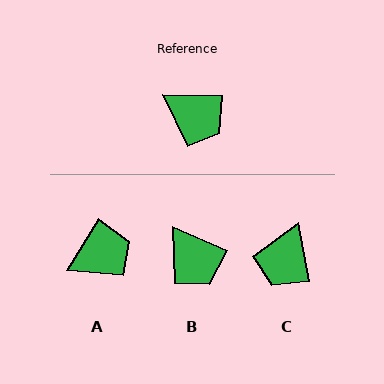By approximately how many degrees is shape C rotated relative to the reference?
Approximately 79 degrees clockwise.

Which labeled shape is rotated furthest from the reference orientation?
C, about 79 degrees away.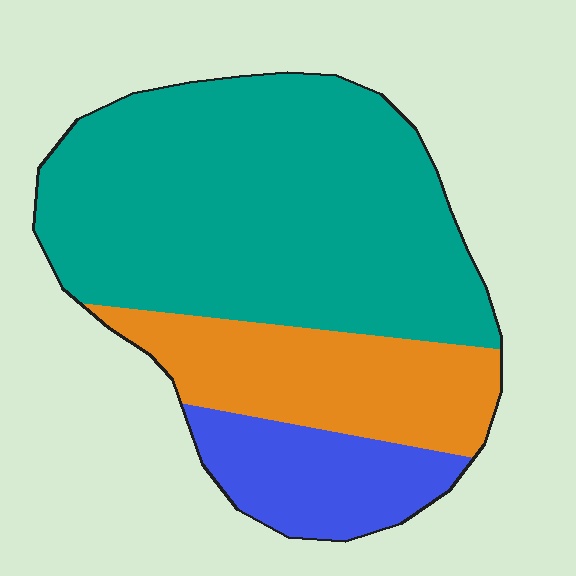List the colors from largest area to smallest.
From largest to smallest: teal, orange, blue.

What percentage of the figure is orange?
Orange covers 23% of the figure.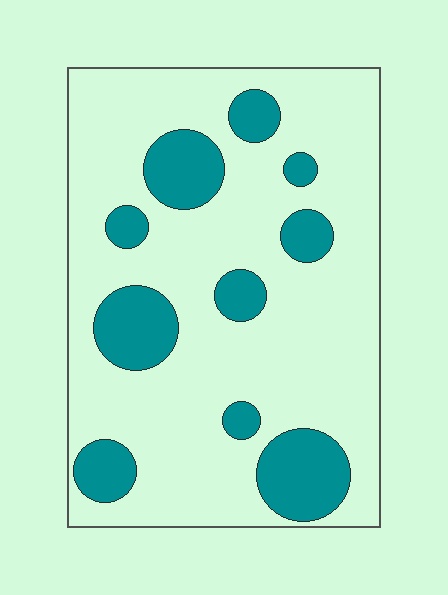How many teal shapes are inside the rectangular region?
10.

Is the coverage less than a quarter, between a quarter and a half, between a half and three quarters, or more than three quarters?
Less than a quarter.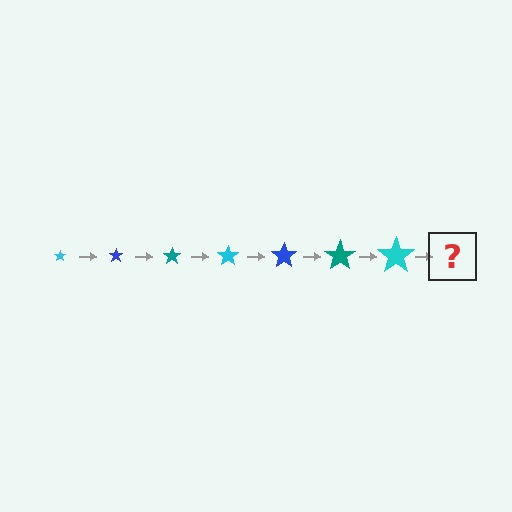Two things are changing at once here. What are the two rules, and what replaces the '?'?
The two rules are that the star grows larger each step and the color cycles through cyan, blue, and teal. The '?' should be a blue star, larger than the previous one.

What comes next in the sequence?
The next element should be a blue star, larger than the previous one.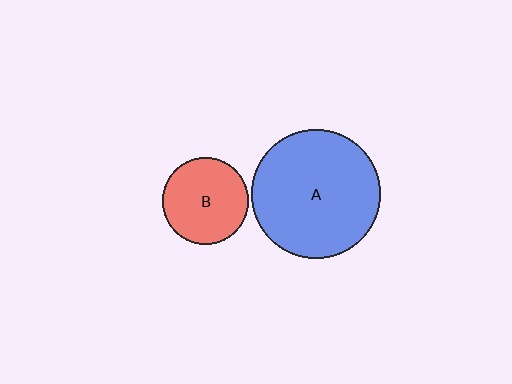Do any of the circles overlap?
No, none of the circles overlap.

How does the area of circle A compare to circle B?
Approximately 2.2 times.